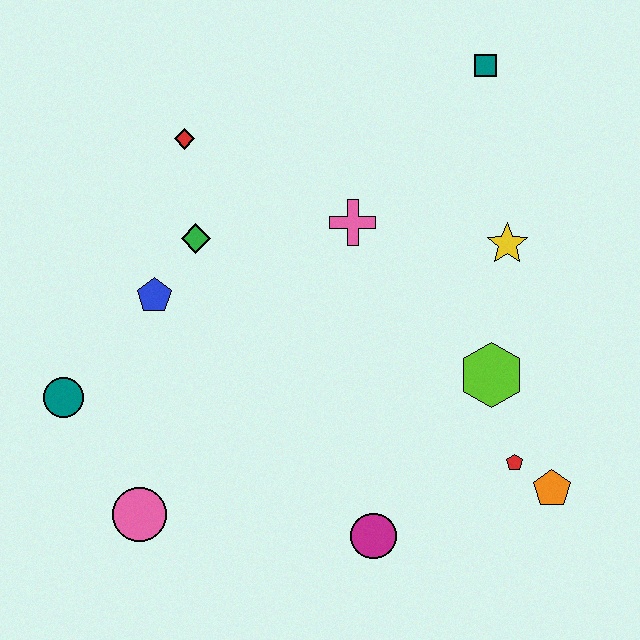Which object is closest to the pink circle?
The teal circle is closest to the pink circle.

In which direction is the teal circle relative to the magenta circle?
The teal circle is to the left of the magenta circle.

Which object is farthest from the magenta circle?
The teal square is farthest from the magenta circle.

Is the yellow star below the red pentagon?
No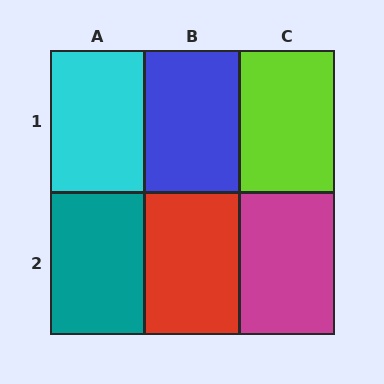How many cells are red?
1 cell is red.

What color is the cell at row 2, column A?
Teal.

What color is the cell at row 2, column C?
Magenta.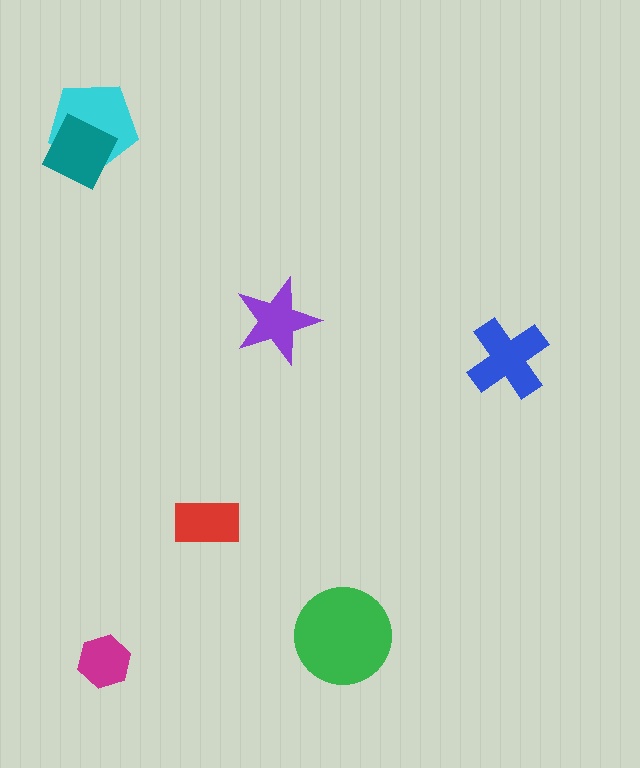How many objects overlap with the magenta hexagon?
0 objects overlap with the magenta hexagon.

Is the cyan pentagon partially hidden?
Yes, it is partially covered by another shape.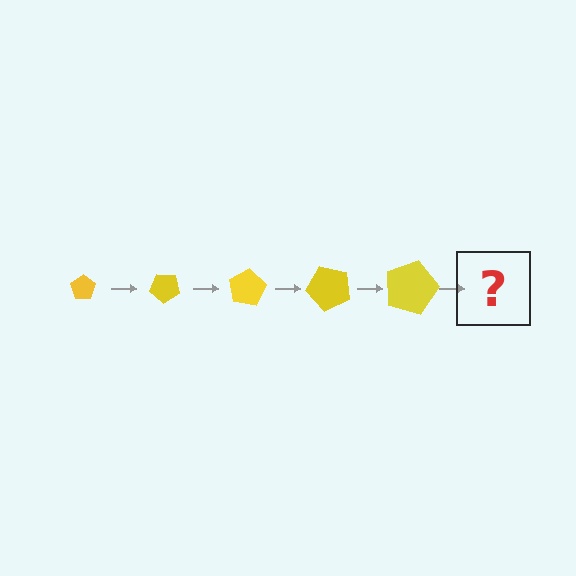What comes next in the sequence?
The next element should be a pentagon, larger than the previous one and rotated 200 degrees from the start.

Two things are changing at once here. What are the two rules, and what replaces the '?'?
The two rules are that the pentagon grows larger each step and it rotates 40 degrees each step. The '?' should be a pentagon, larger than the previous one and rotated 200 degrees from the start.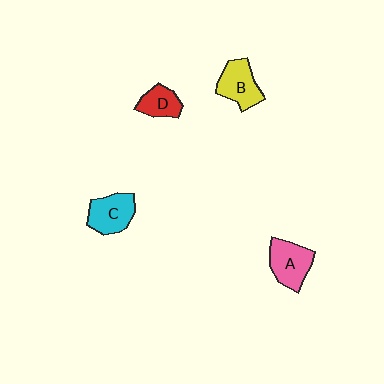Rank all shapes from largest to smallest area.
From largest to smallest: A (pink), B (yellow), C (cyan), D (red).